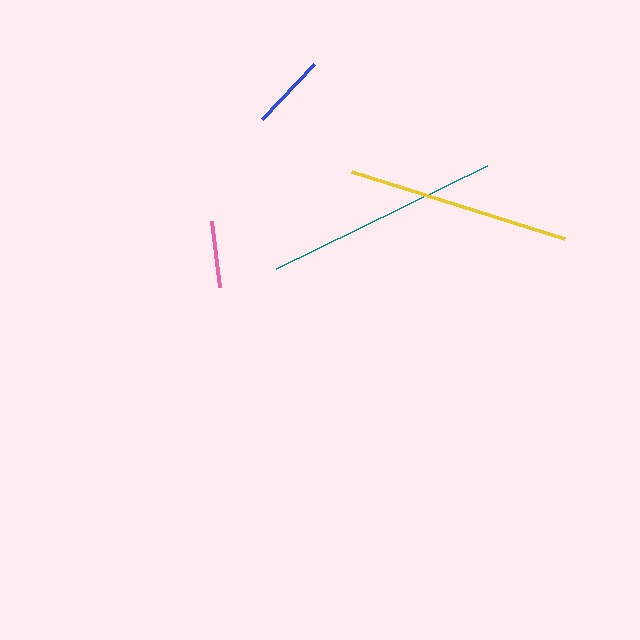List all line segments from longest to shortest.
From longest to shortest: teal, yellow, blue, pink.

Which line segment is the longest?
The teal line is the longest at approximately 235 pixels.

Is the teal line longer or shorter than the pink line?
The teal line is longer than the pink line.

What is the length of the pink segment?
The pink segment is approximately 66 pixels long.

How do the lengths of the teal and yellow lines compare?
The teal and yellow lines are approximately the same length.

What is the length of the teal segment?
The teal segment is approximately 235 pixels long.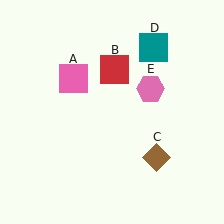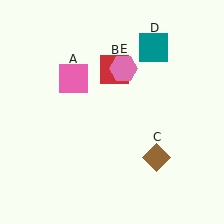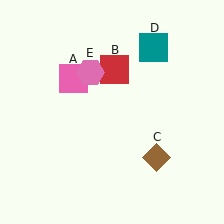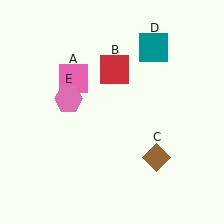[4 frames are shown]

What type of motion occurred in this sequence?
The pink hexagon (object E) rotated counterclockwise around the center of the scene.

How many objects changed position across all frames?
1 object changed position: pink hexagon (object E).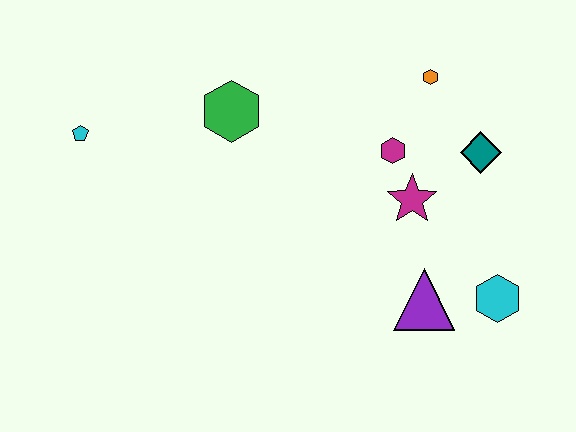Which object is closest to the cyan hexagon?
The purple triangle is closest to the cyan hexagon.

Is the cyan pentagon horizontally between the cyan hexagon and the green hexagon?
No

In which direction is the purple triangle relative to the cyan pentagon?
The purple triangle is to the right of the cyan pentagon.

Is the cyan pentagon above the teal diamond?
Yes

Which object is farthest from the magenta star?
The cyan pentagon is farthest from the magenta star.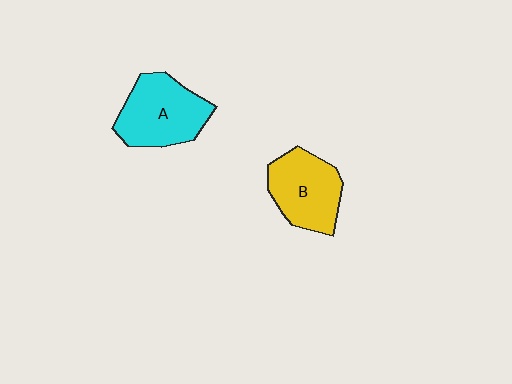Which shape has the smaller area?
Shape B (yellow).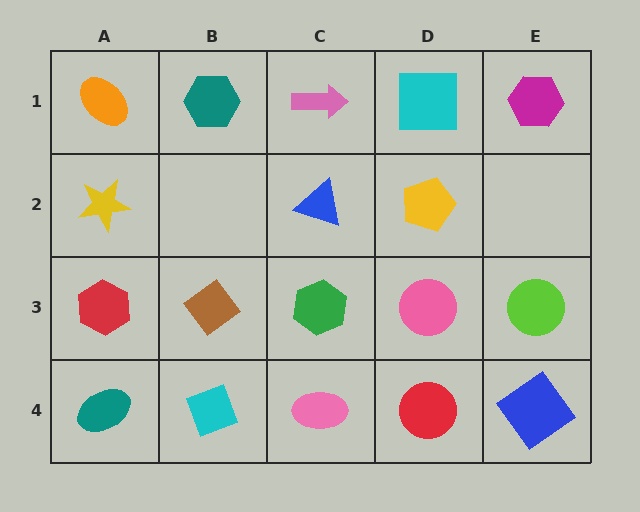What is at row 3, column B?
A brown diamond.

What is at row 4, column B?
A cyan diamond.